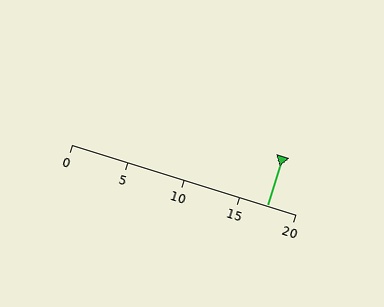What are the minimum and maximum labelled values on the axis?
The axis runs from 0 to 20.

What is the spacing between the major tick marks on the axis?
The major ticks are spaced 5 apart.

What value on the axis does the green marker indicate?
The marker indicates approximately 17.5.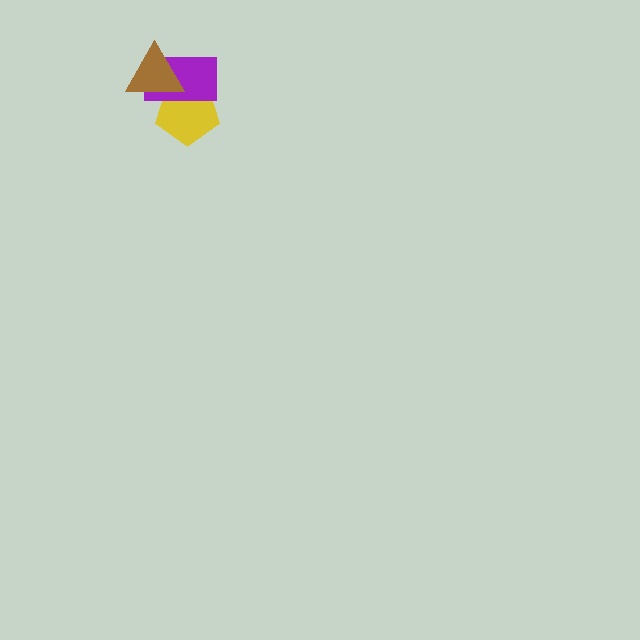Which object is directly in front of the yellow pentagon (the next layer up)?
The purple rectangle is directly in front of the yellow pentagon.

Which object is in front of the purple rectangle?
The brown triangle is in front of the purple rectangle.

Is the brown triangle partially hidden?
No, no other shape covers it.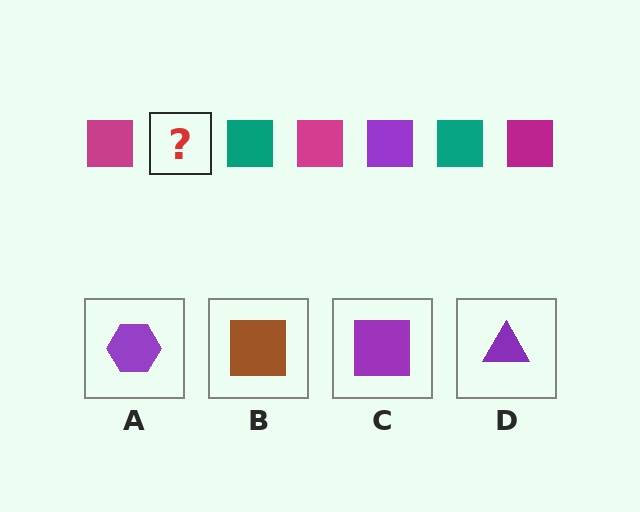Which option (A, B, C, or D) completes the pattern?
C.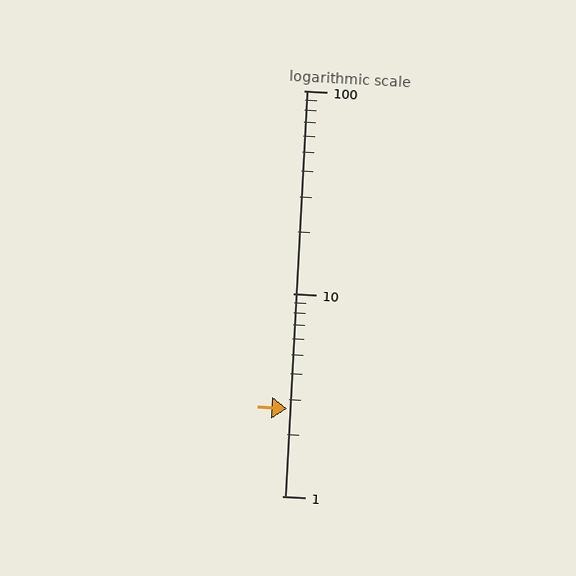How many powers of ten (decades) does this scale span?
The scale spans 2 decades, from 1 to 100.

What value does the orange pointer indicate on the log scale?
The pointer indicates approximately 2.7.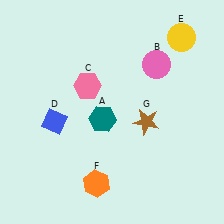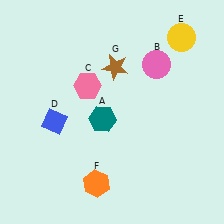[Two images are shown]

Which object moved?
The brown star (G) moved up.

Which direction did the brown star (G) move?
The brown star (G) moved up.